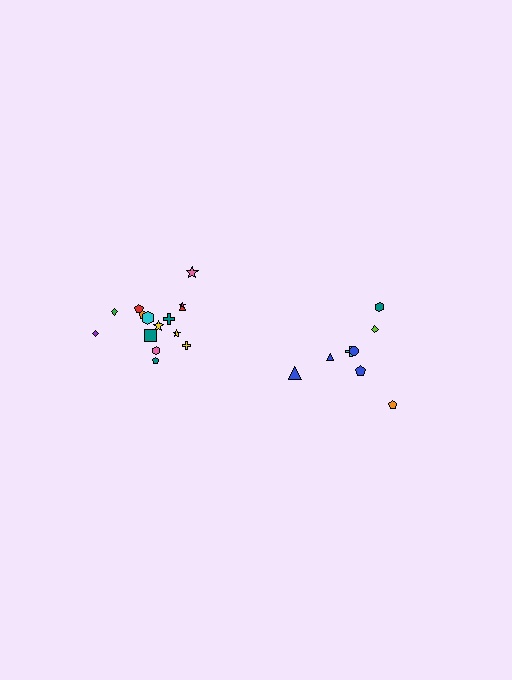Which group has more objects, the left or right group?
The left group.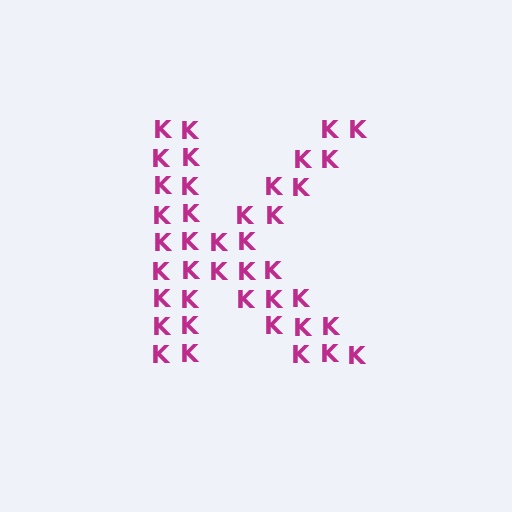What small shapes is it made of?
It is made of small letter K's.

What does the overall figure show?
The overall figure shows the letter K.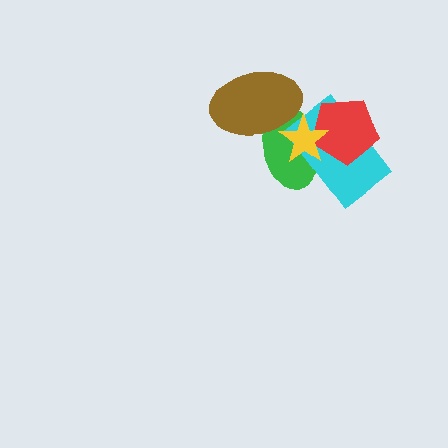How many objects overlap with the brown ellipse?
2 objects overlap with the brown ellipse.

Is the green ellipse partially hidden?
Yes, it is partially covered by another shape.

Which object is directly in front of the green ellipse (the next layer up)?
The cyan rectangle is directly in front of the green ellipse.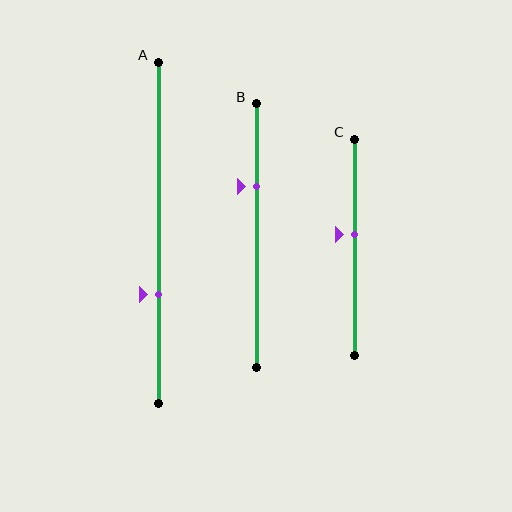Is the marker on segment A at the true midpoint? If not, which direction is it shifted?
No, the marker on segment A is shifted downward by about 18% of the segment length.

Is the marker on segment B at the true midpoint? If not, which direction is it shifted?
No, the marker on segment B is shifted upward by about 19% of the segment length.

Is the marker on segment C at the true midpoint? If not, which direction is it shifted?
No, the marker on segment C is shifted upward by about 6% of the segment length.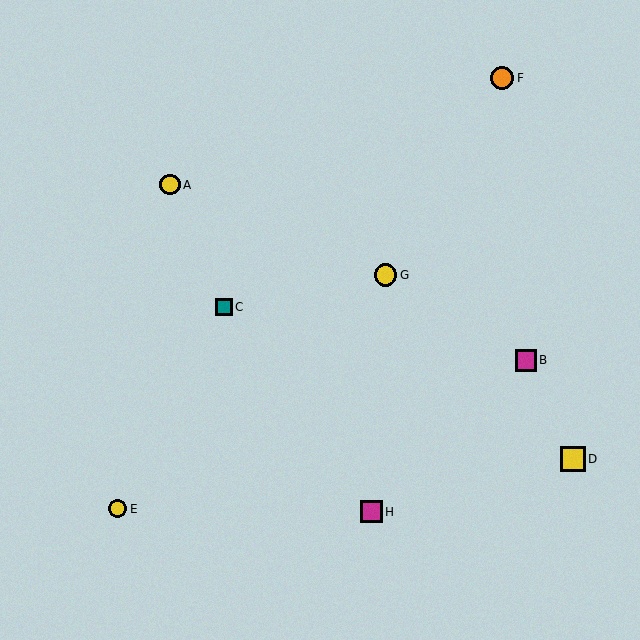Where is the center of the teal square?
The center of the teal square is at (224, 307).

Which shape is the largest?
The yellow square (labeled D) is the largest.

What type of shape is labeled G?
Shape G is a yellow circle.